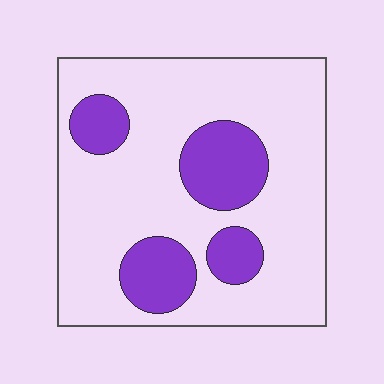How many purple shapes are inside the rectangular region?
4.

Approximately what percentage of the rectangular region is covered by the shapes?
Approximately 25%.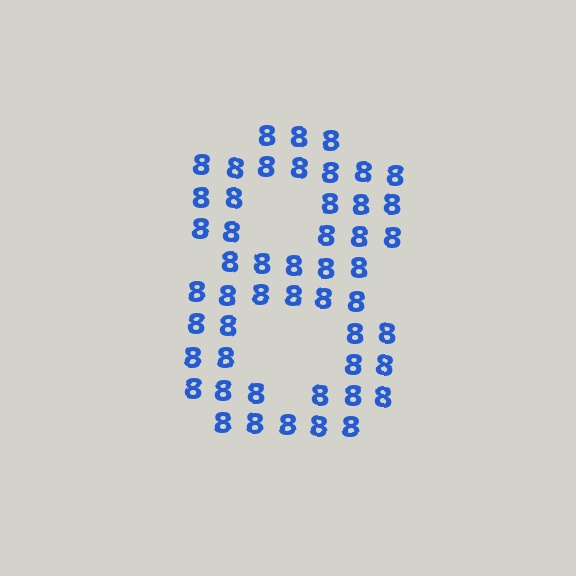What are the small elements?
The small elements are digit 8's.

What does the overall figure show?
The overall figure shows the digit 8.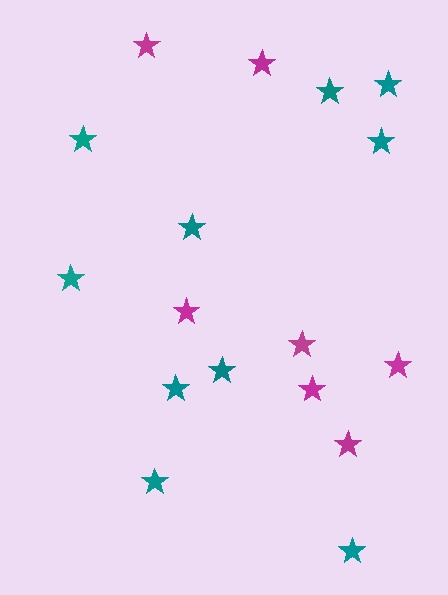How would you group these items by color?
There are 2 groups: one group of magenta stars (7) and one group of teal stars (10).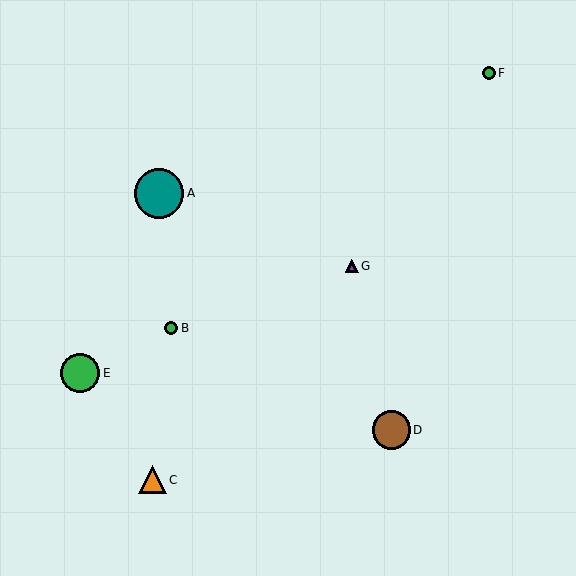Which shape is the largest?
The teal circle (labeled A) is the largest.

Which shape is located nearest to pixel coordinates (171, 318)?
The green circle (labeled B) at (171, 328) is nearest to that location.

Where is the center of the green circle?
The center of the green circle is at (489, 73).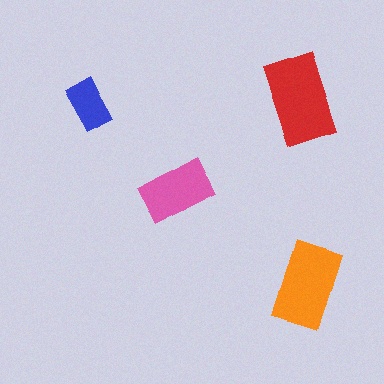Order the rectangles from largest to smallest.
the red one, the orange one, the pink one, the blue one.